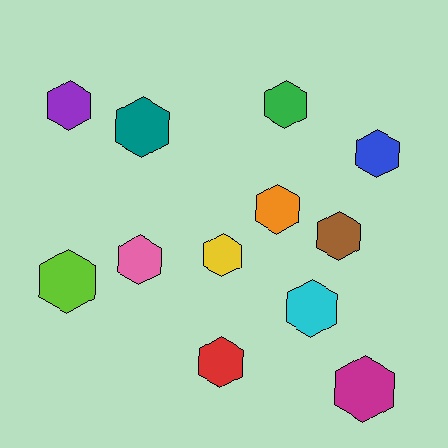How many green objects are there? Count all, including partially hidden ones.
There is 1 green object.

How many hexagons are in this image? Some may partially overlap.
There are 12 hexagons.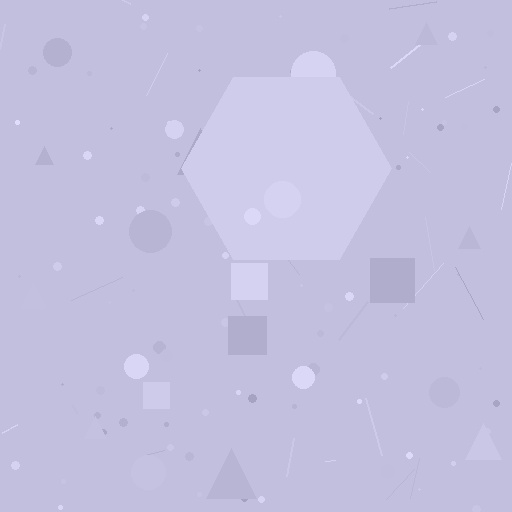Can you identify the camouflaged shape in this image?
The camouflaged shape is a hexagon.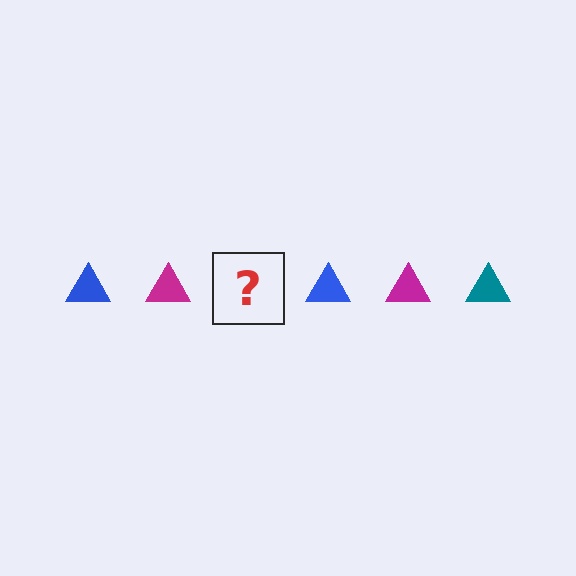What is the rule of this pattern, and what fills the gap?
The rule is that the pattern cycles through blue, magenta, teal triangles. The gap should be filled with a teal triangle.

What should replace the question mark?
The question mark should be replaced with a teal triangle.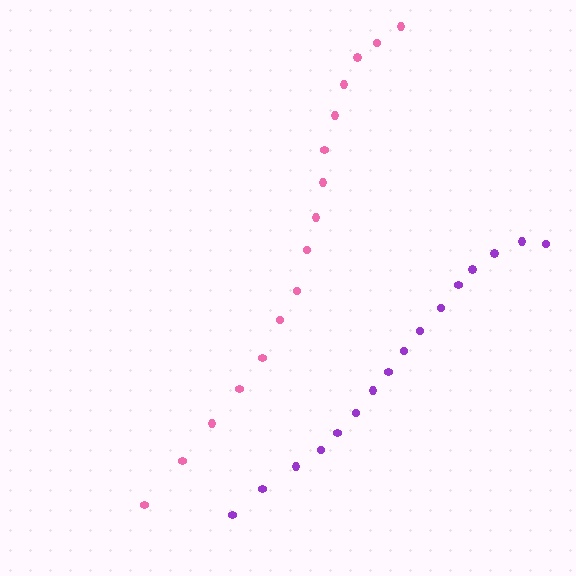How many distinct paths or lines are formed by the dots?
There are 2 distinct paths.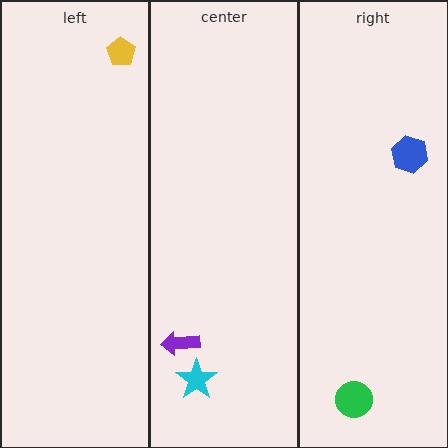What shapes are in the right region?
The blue hexagon, the green circle.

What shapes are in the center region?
The purple arrow, the cyan star.